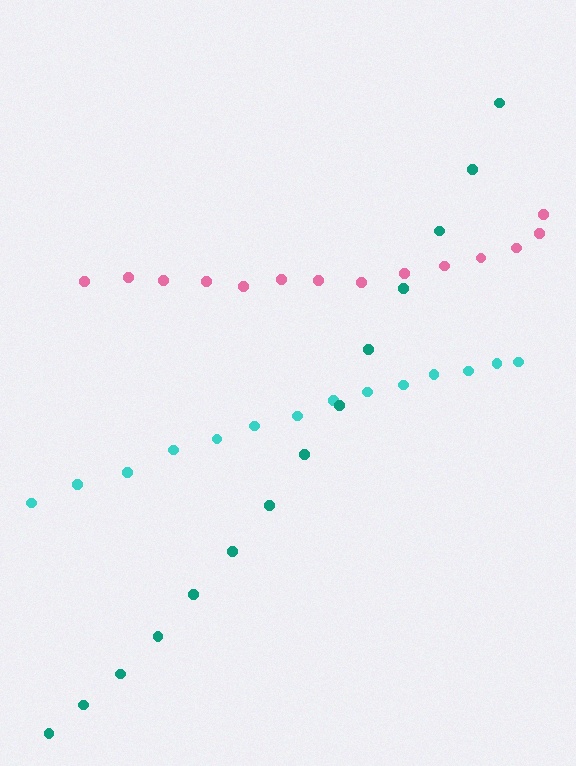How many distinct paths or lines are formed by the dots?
There are 3 distinct paths.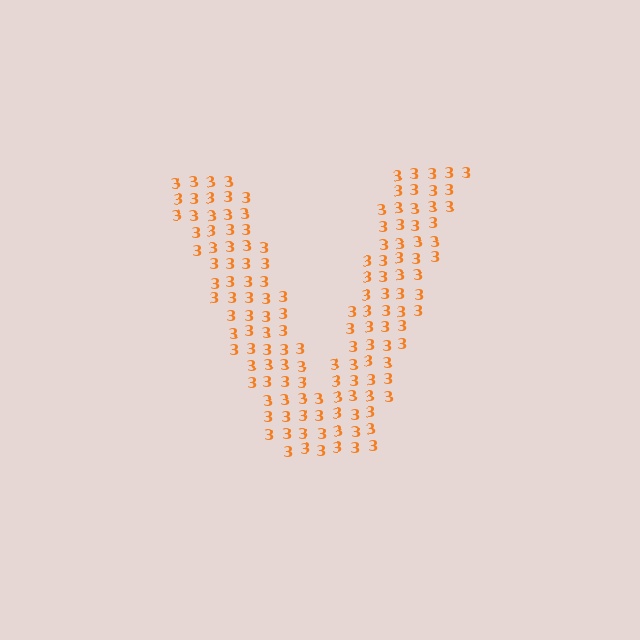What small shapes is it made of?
It is made of small digit 3's.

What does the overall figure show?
The overall figure shows the letter V.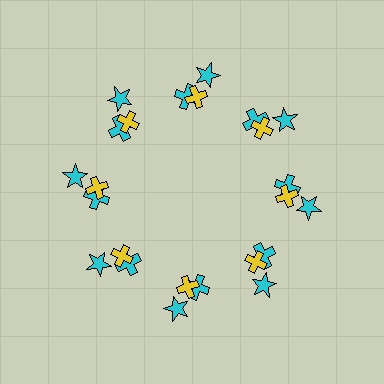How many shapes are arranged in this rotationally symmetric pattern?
There are 24 shapes, arranged in 8 groups of 3.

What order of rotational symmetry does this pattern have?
This pattern has 8-fold rotational symmetry.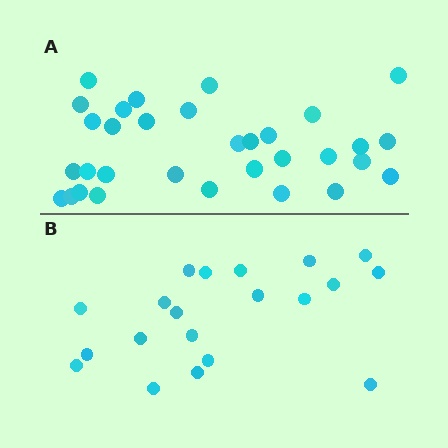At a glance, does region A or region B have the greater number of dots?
Region A (the top region) has more dots.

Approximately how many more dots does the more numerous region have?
Region A has roughly 12 or so more dots than region B.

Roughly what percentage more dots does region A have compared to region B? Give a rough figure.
About 60% more.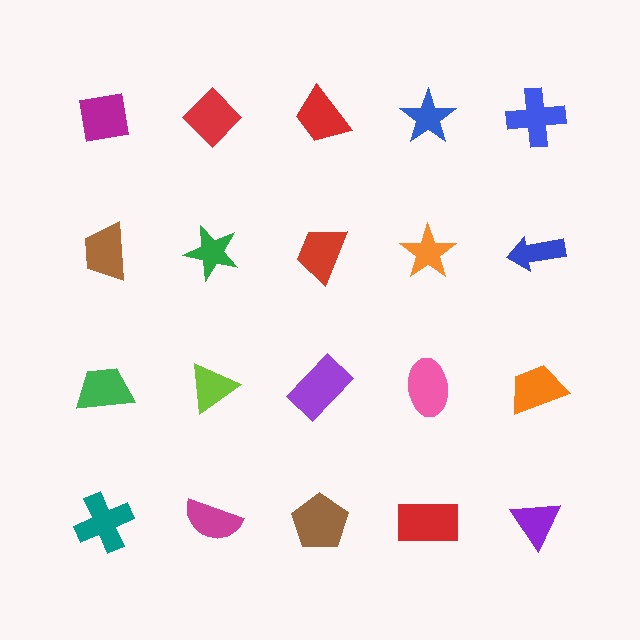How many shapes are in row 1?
5 shapes.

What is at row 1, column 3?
A red trapezoid.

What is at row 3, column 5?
An orange trapezoid.